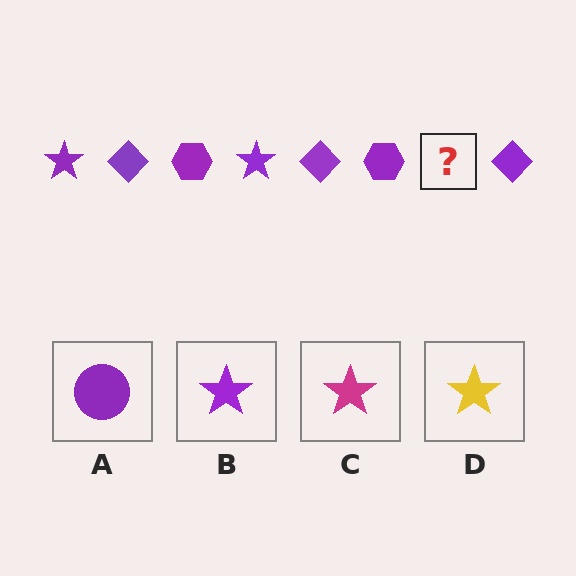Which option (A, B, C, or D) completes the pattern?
B.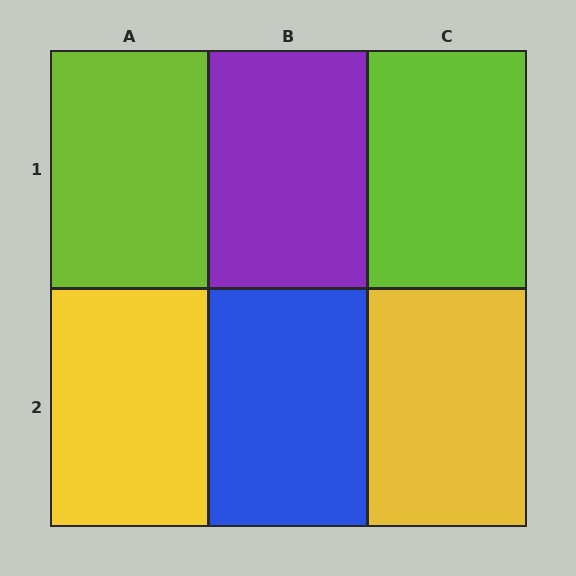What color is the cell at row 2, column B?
Blue.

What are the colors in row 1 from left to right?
Lime, purple, lime.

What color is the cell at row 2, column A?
Yellow.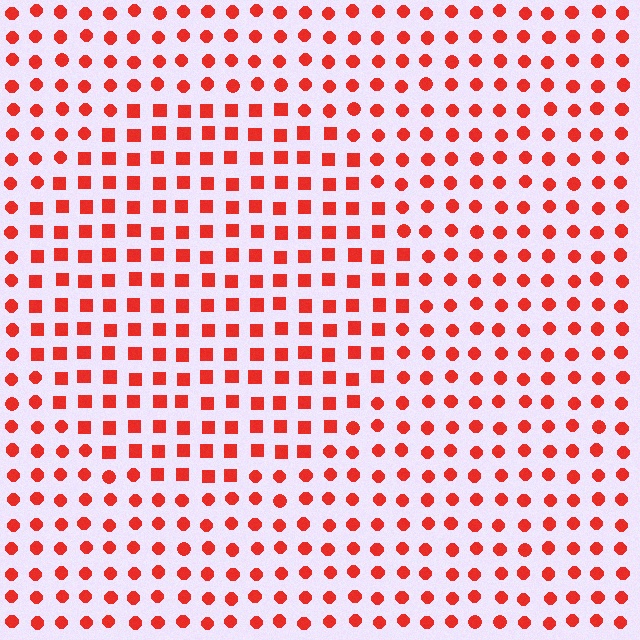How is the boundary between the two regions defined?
The boundary is defined by a change in element shape: squares inside vs. circles outside. All elements share the same color and spacing.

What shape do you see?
I see a circle.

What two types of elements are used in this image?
The image uses squares inside the circle region and circles outside it.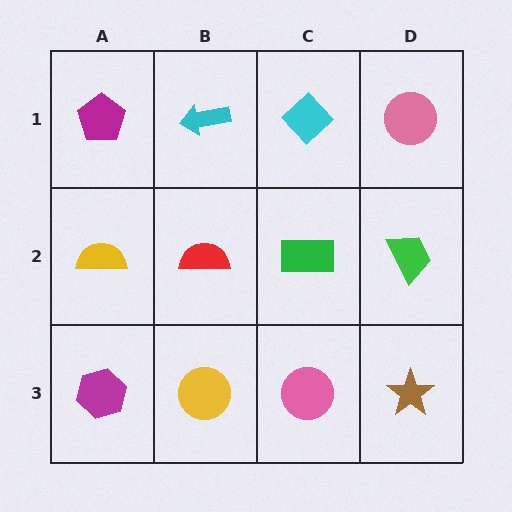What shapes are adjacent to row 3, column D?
A green trapezoid (row 2, column D), a pink circle (row 3, column C).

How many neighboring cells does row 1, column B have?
3.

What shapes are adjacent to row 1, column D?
A green trapezoid (row 2, column D), a cyan diamond (row 1, column C).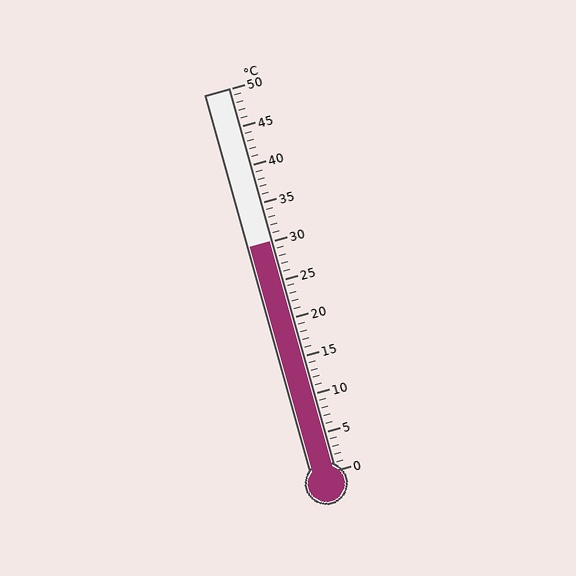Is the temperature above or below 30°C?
The temperature is at 30°C.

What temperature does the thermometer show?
The thermometer shows approximately 30°C.